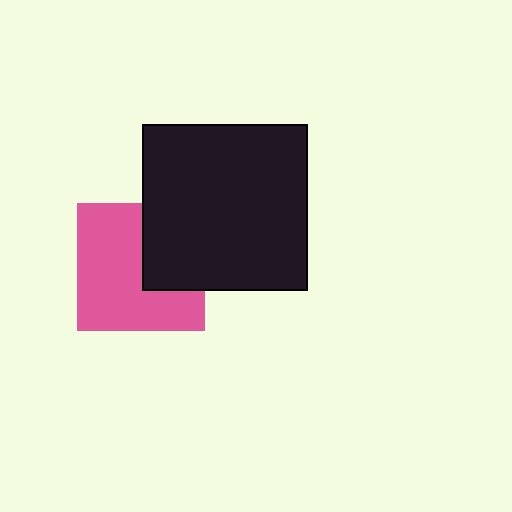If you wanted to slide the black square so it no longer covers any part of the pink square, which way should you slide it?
Slide it right — that is the most direct way to separate the two shapes.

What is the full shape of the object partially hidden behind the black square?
The partially hidden object is a pink square.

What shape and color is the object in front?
The object in front is a black square.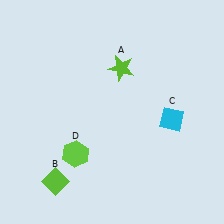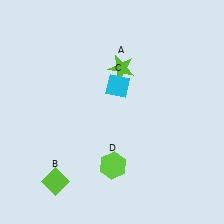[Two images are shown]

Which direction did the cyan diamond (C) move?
The cyan diamond (C) moved left.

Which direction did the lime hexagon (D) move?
The lime hexagon (D) moved right.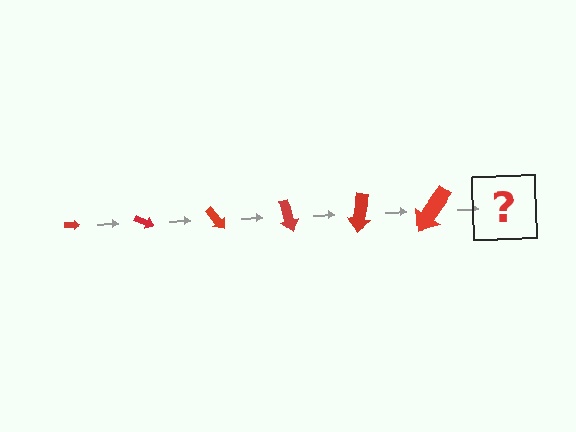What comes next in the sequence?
The next element should be an arrow, larger than the previous one and rotated 150 degrees from the start.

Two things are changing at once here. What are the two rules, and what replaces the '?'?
The two rules are that the arrow grows larger each step and it rotates 25 degrees each step. The '?' should be an arrow, larger than the previous one and rotated 150 degrees from the start.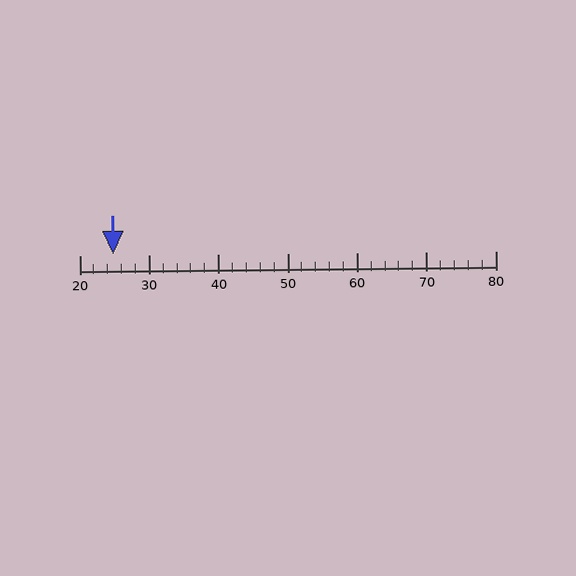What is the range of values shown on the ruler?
The ruler shows values from 20 to 80.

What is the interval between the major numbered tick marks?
The major tick marks are spaced 10 units apart.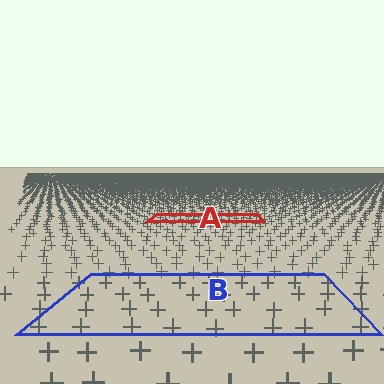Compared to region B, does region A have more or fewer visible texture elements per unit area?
Region A has more texture elements per unit area — they are packed more densely because it is farther away.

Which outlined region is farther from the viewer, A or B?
Region A is farther from the viewer — the texture elements inside it appear smaller and more densely packed.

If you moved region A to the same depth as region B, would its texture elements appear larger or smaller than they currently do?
They would appear larger. At a closer depth, the same texture elements are projected at a bigger on-screen size.